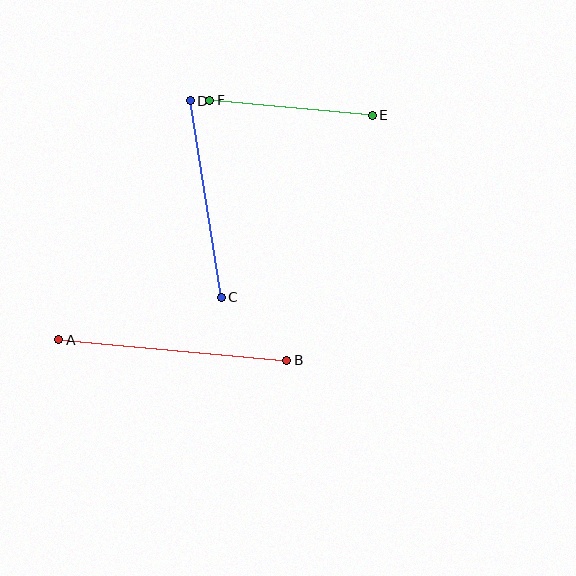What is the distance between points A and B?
The distance is approximately 229 pixels.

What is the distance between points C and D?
The distance is approximately 199 pixels.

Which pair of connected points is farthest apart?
Points A and B are farthest apart.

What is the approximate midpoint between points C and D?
The midpoint is at approximately (206, 199) pixels.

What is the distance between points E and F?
The distance is approximately 163 pixels.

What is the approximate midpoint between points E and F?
The midpoint is at approximately (291, 108) pixels.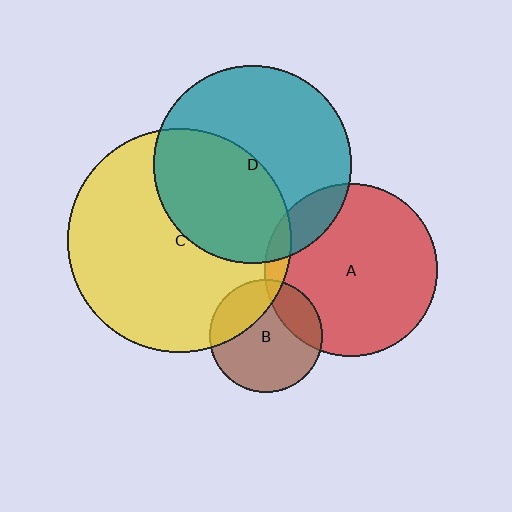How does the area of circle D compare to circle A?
Approximately 1.3 times.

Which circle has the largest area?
Circle C (yellow).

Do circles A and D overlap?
Yes.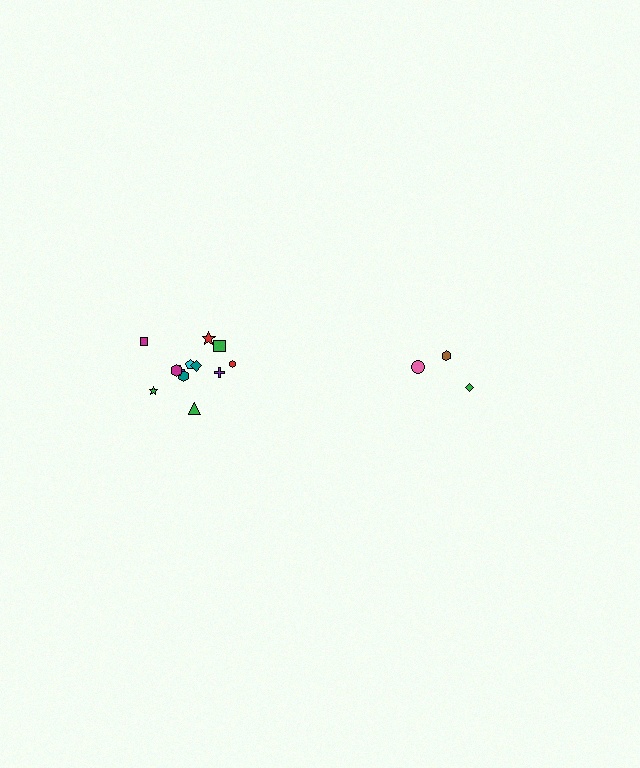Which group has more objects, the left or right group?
The left group.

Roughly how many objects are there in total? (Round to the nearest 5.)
Roughly 15 objects in total.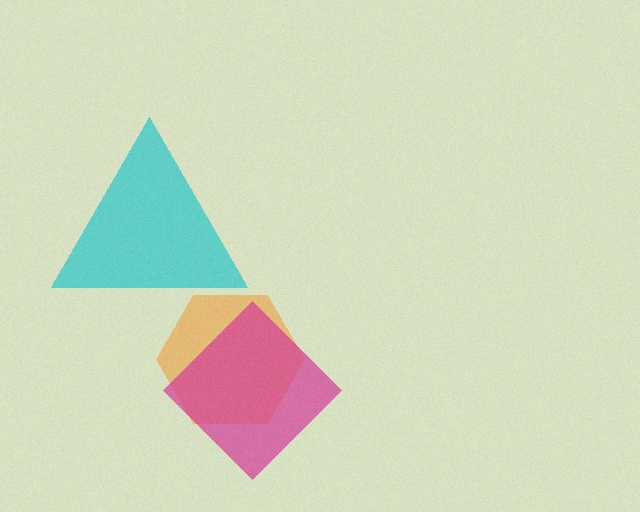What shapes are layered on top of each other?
The layered shapes are: an orange hexagon, a cyan triangle, a magenta diamond.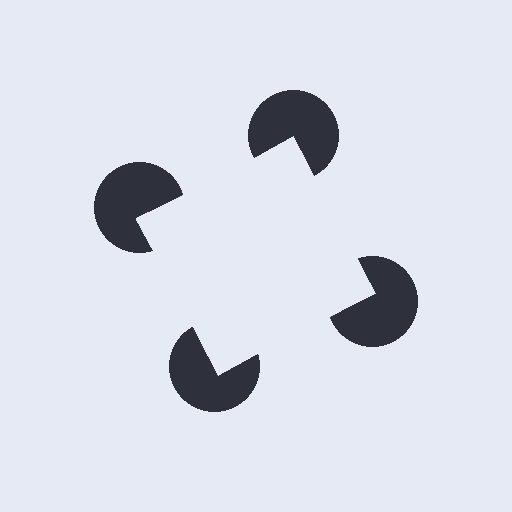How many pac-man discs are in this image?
There are 4 — one at each vertex of the illusory square.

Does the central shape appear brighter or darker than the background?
It typically appears slightly brighter than the background, even though no actual brightness change is drawn.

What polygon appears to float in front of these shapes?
An illusory square — its edges are inferred from the aligned wedge cuts in the pac-man discs, not physically drawn.